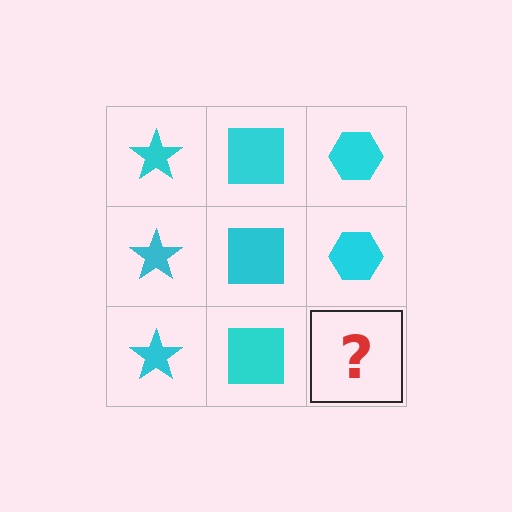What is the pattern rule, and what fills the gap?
The rule is that each column has a consistent shape. The gap should be filled with a cyan hexagon.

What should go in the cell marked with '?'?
The missing cell should contain a cyan hexagon.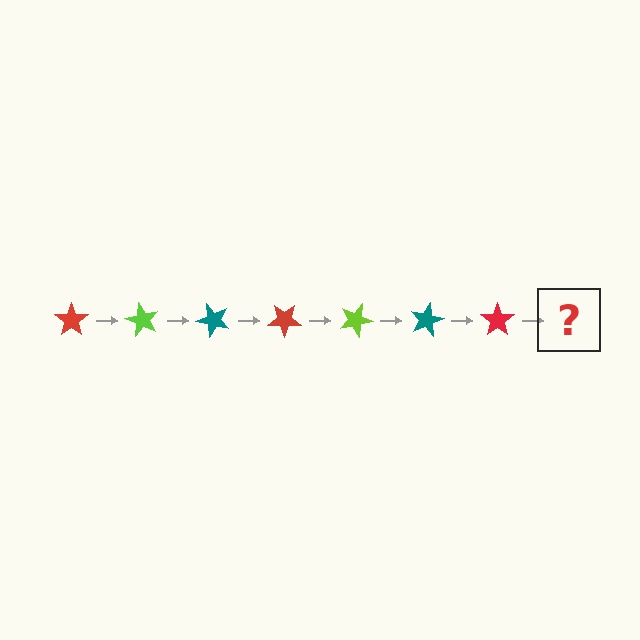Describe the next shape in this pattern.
It should be a lime star, rotated 420 degrees from the start.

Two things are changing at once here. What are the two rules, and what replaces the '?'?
The two rules are that it rotates 60 degrees each step and the color cycles through red, lime, and teal. The '?' should be a lime star, rotated 420 degrees from the start.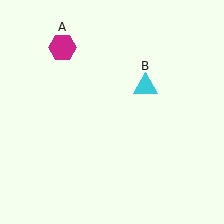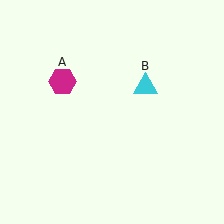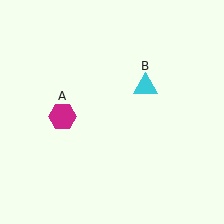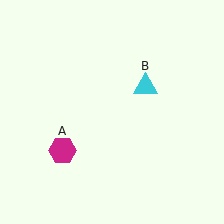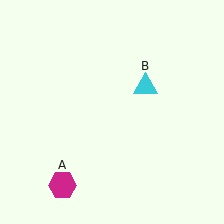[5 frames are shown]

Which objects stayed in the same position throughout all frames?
Cyan triangle (object B) remained stationary.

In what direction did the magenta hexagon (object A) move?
The magenta hexagon (object A) moved down.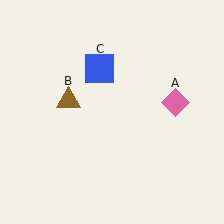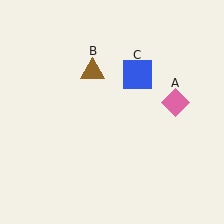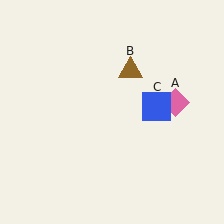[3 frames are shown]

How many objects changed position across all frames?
2 objects changed position: brown triangle (object B), blue square (object C).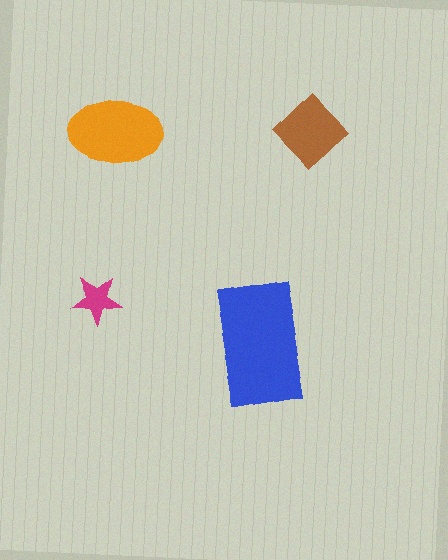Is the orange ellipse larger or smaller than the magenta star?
Larger.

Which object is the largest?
The blue rectangle.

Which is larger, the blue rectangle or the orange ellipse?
The blue rectangle.